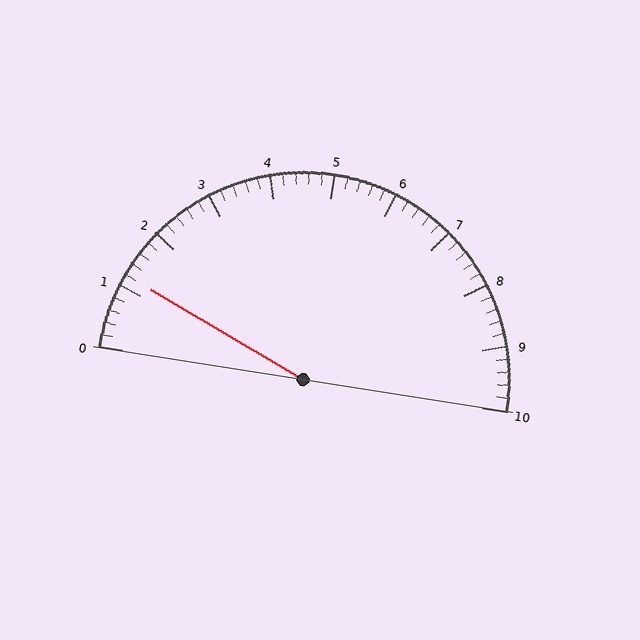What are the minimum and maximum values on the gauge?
The gauge ranges from 0 to 10.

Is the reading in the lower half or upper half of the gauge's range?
The reading is in the lower half of the range (0 to 10).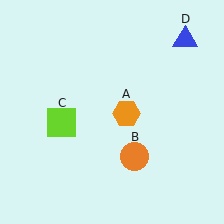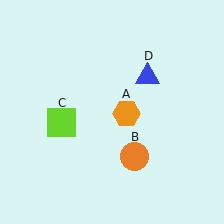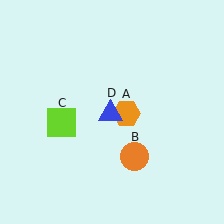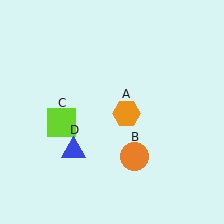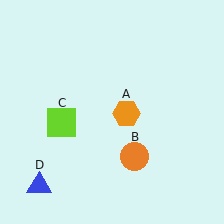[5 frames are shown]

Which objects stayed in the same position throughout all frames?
Orange hexagon (object A) and orange circle (object B) and lime square (object C) remained stationary.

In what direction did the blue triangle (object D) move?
The blue triangle (object D) moved down and to the left.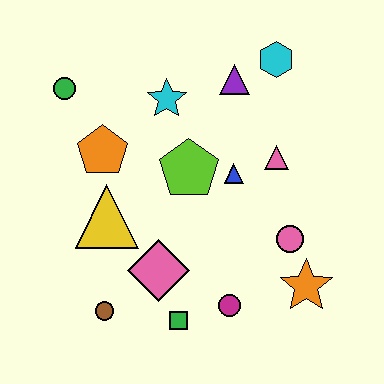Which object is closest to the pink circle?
The orange star is closest to the pink circle.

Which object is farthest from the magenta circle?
The green circle is farthest from the magenta circle.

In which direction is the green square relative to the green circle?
The green square is below the green circle.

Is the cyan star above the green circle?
No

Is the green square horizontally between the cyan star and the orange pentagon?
No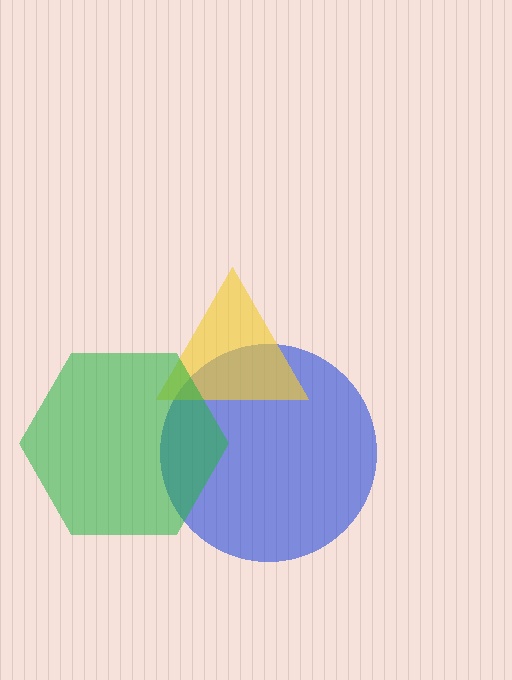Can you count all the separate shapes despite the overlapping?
Yes, there are 3 separate shapes.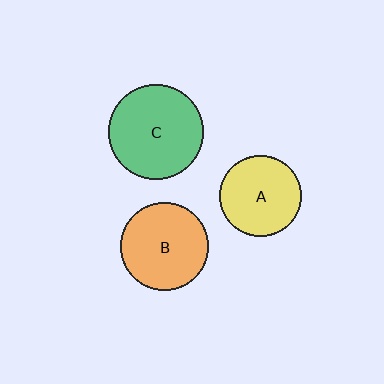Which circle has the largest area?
Circle C (green).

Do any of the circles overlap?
No, none of the circles overlap.